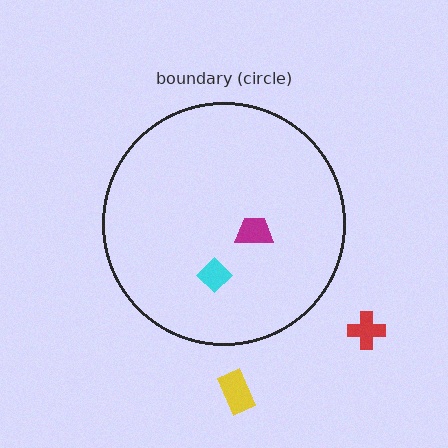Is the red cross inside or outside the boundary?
Outside.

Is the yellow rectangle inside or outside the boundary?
Outside.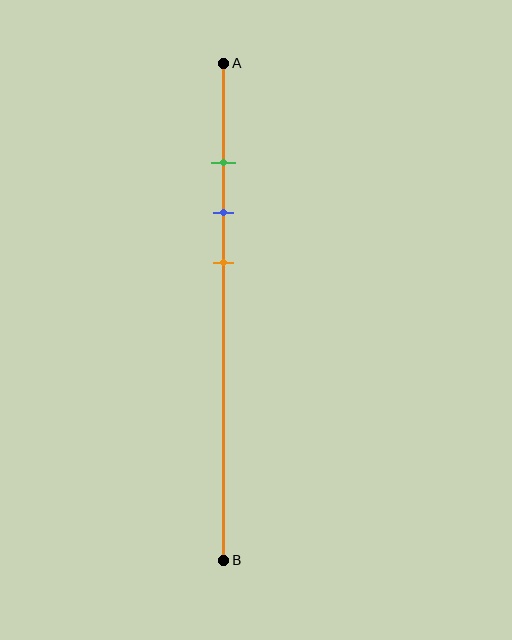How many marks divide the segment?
There are 3 marks dividing the segment.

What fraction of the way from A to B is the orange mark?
The orange mark is approximately 40% (0.4) of the way from A to B.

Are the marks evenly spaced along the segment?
Yes, the marks are approximately evenly spaced.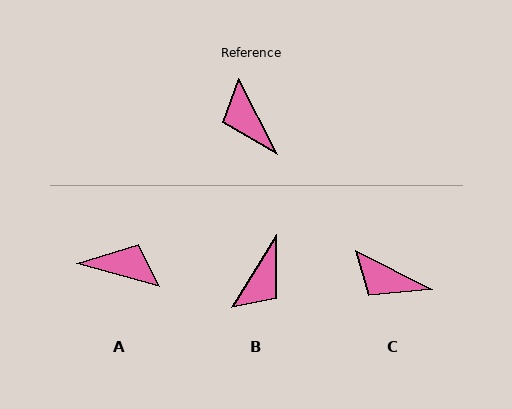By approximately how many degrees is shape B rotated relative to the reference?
Approximately 122 degrees counter-clockwise.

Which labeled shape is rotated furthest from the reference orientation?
A, about 132 degrees away.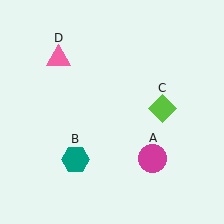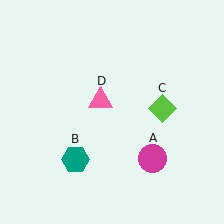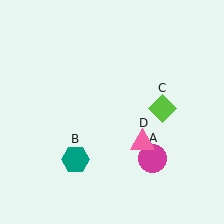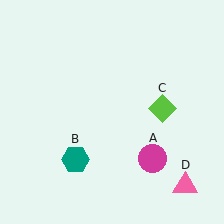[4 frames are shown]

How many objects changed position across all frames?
1 object changed position: pink triangle (object D).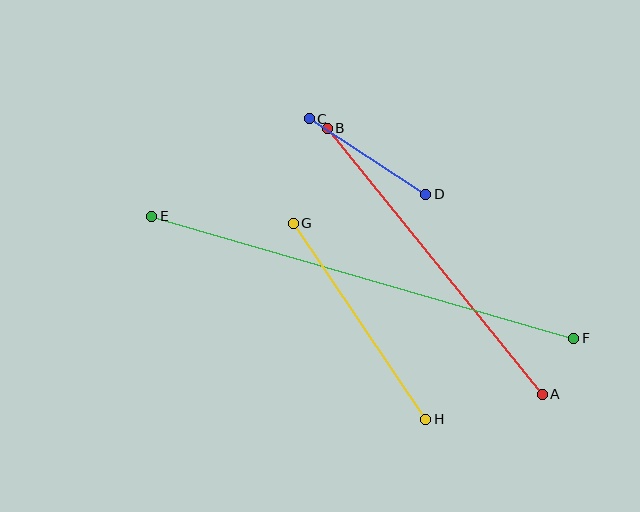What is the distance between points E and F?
The distance is approximately 439 pixels.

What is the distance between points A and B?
The distance is approximately 342 pixels.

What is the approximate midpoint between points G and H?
The midpoint is at approximately (360, 321) pixels.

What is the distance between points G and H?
The distance is approximately 236 pixels.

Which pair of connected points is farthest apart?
Points E and F are farthest apart.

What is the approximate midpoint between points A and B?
The midpoint is at approximately (435, 261) pixels.